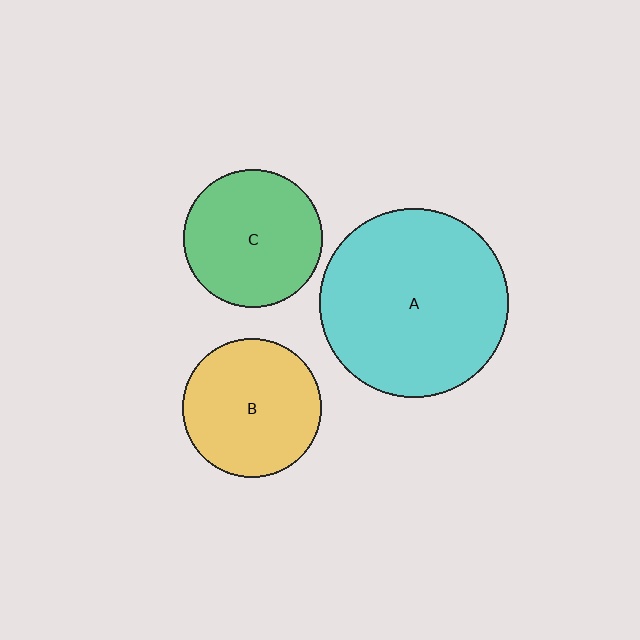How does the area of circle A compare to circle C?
Approximately 1.9 times.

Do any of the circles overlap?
No, none of the circles overlap.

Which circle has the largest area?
Circle A (cyan).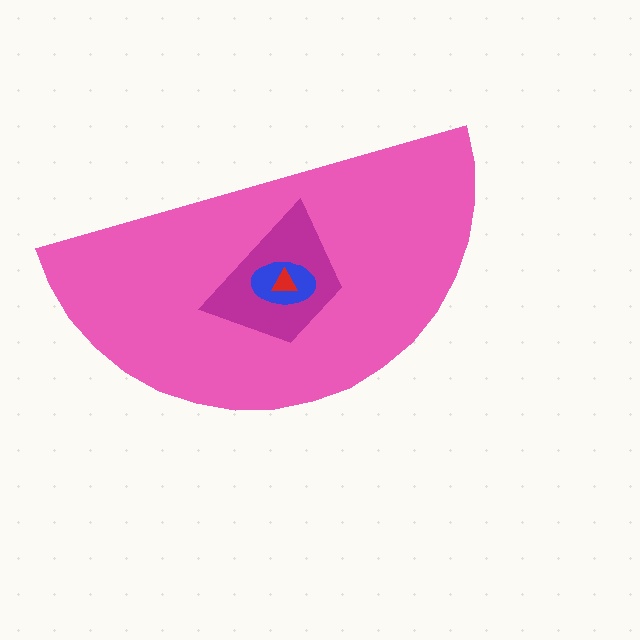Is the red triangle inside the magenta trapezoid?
Yes.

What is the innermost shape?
The red triangle.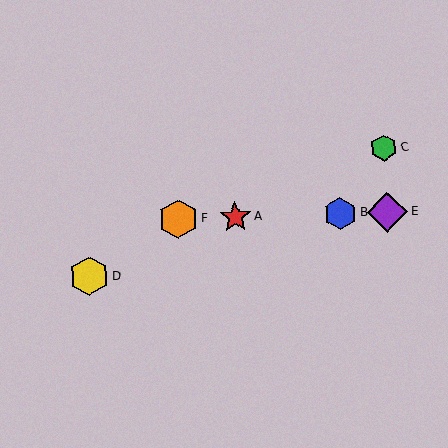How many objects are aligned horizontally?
4 objects (A, B, E, F) are aligned horizontally.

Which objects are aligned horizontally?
Objects A, B, E, F are aligned horizontally.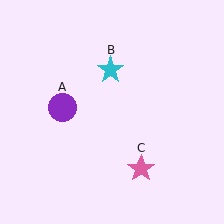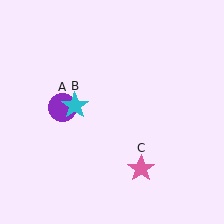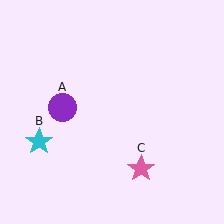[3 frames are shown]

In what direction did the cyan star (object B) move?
The cyan star (object B) moved down and to the left.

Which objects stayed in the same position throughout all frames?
Purple circle (object A) and pink star (object C) remained stationary.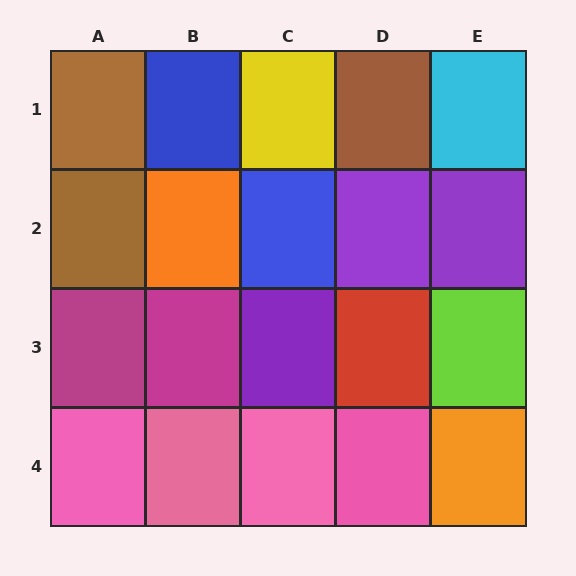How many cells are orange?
2 cells are orange.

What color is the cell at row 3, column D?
Red.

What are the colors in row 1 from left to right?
Brown, blue, yellow, brown, cyan.